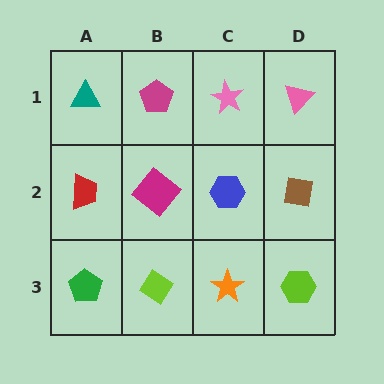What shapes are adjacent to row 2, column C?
A pink star (row 1, column C), an orange star (row 3, column C), a magenta diamond (row 2, column B), a brown square (row 2, column D).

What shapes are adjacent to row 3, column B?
A magenta diamond (row 2, column B), a green pentagon (row 3, column A), an orange star (row 3, column C).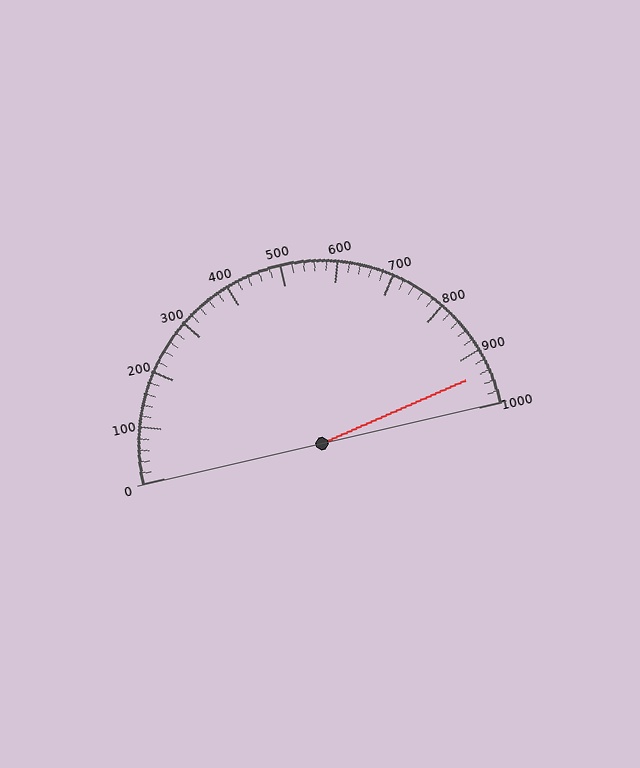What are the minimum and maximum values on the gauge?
The gauge ranges from 0 to 1000.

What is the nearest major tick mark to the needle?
The nearest major tick mark is 900.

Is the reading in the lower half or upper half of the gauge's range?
The reading is in the upper half of the range (0 to 1000).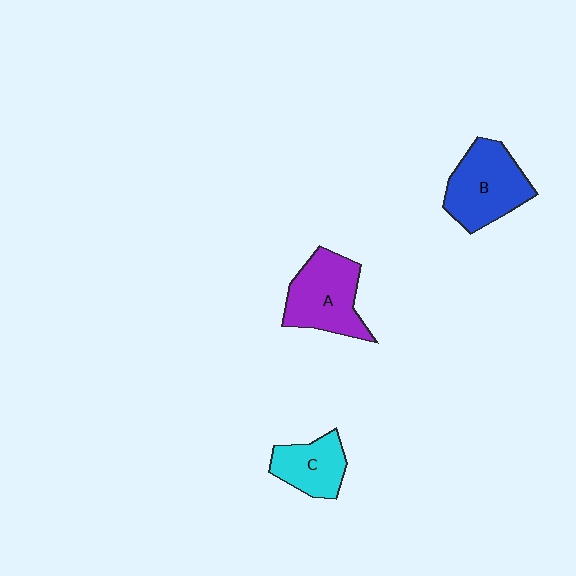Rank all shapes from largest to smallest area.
From largest to smallest: B (blue), A (purple), C (cyan).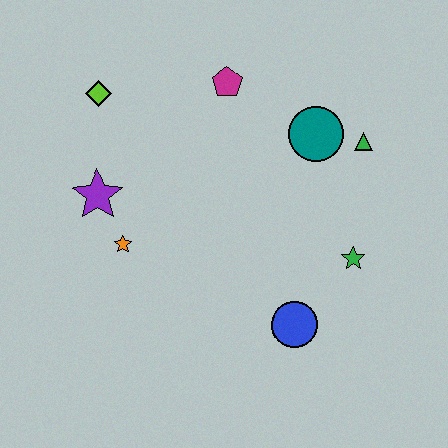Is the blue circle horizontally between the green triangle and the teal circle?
No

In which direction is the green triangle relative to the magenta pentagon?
The green triangle is to the right of the magenta pentagon.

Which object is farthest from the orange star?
The green triangle is farthest from the orange star.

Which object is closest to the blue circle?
The green star is closest to the blue circle.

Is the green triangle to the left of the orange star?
No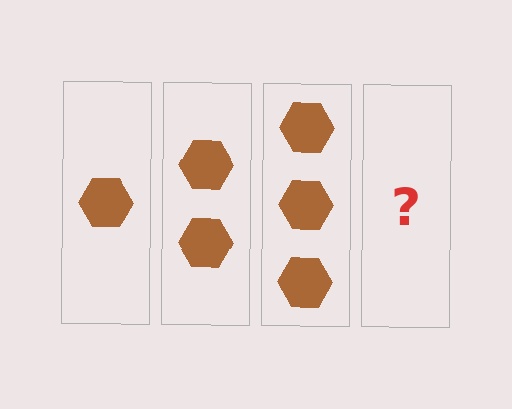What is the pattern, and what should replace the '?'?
The pattern is that each step adds one more hexagon. The '?' should be 4 hexagons.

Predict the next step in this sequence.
The next step is 4 hexagons.